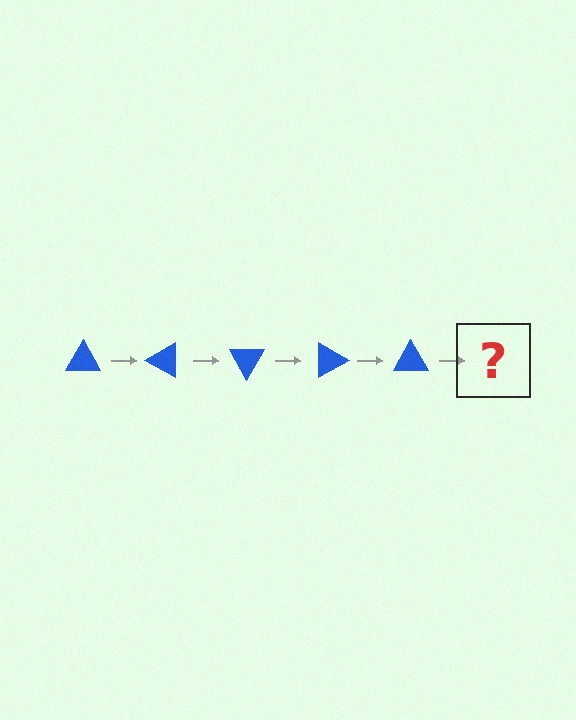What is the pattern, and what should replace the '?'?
The pattern is that the triangle rotates 30 degrees each step. The '?' should be a blue triangle rotated 150 degrees.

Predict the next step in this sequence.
The next step is a blue triangle rotated 150 degrees.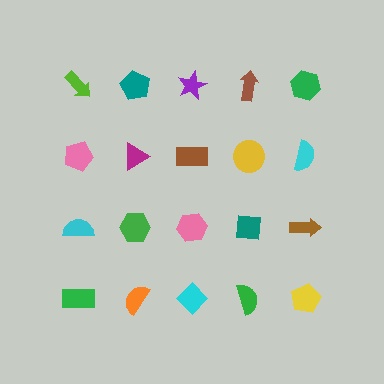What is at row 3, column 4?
A teal square.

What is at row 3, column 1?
A cyan semicircle.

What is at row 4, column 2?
An orange semicircle.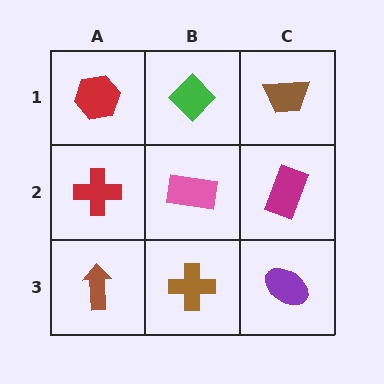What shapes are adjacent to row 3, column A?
A red cross (row 2, column A), a brown cross (row 3, column B).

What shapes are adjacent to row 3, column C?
A magenta rectangle (row 2, column C), a brown cross (row 3, column B).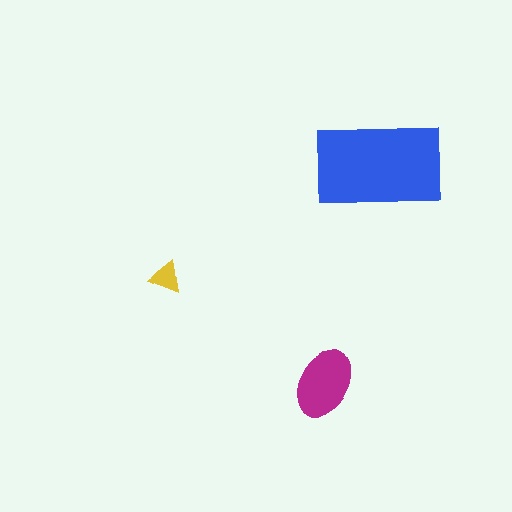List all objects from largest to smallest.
The blue rectangle, the magenta ellipse, the yellow triangle.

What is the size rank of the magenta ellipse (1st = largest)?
2nd.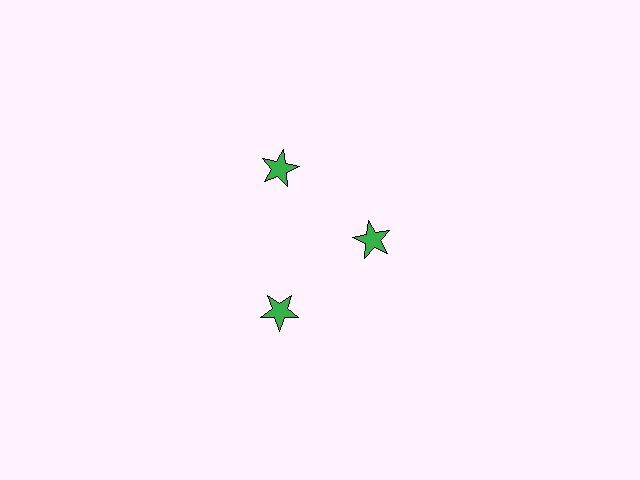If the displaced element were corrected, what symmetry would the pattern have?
It would have 3-fold rotational symmetry — the pattern would map onto itself every 120 degrees.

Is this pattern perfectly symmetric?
No. The 3 green stars are arranged in a ring, but one element near the 3 o'clock position is pulled inward toward the center, breaking the 3-fold rotational symmetry.